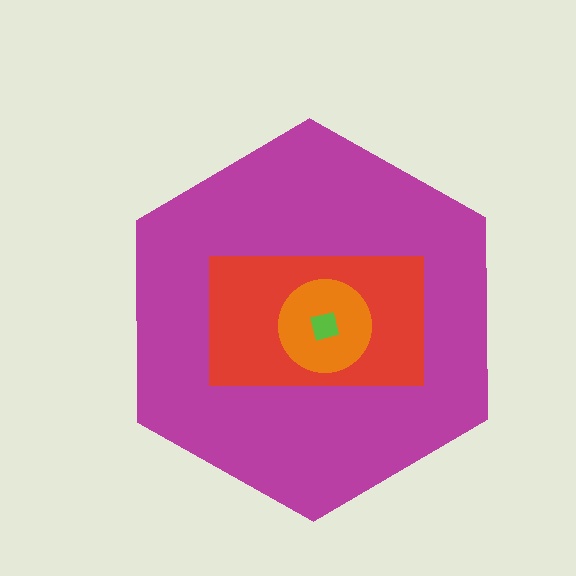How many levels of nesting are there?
4.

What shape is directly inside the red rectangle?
The orange circle.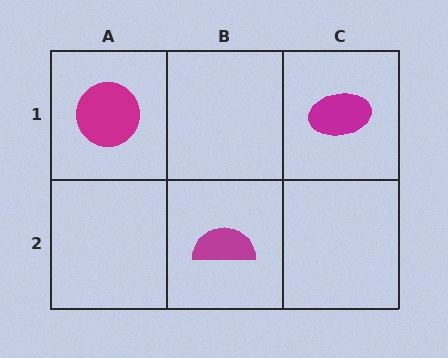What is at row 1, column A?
A magenta circle.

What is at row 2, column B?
A magenta semicircle.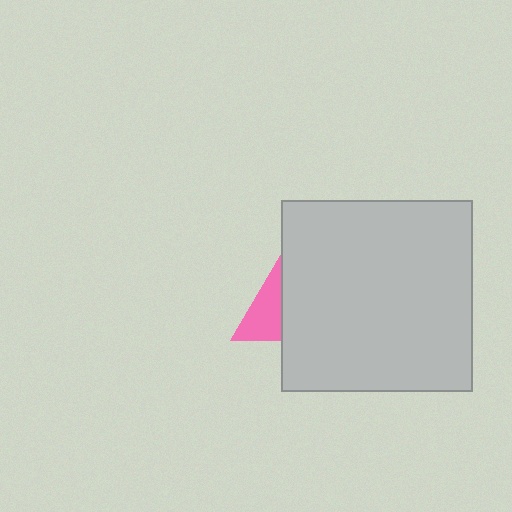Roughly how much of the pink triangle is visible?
About half of it is visible (roughly 53%).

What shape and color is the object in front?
The object in front is a light gray square.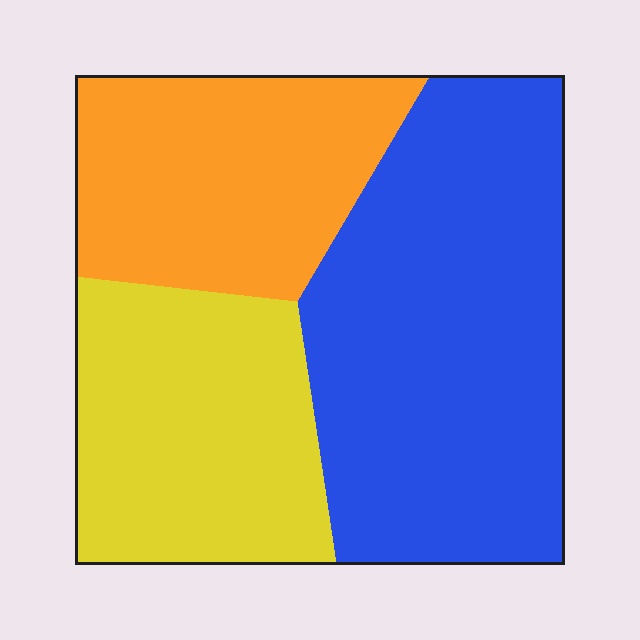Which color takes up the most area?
Blue, at roughly 45%.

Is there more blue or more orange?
Blue.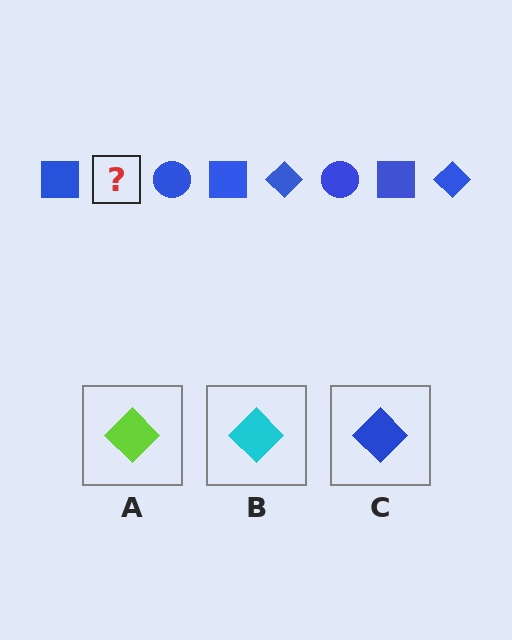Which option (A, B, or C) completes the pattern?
C.